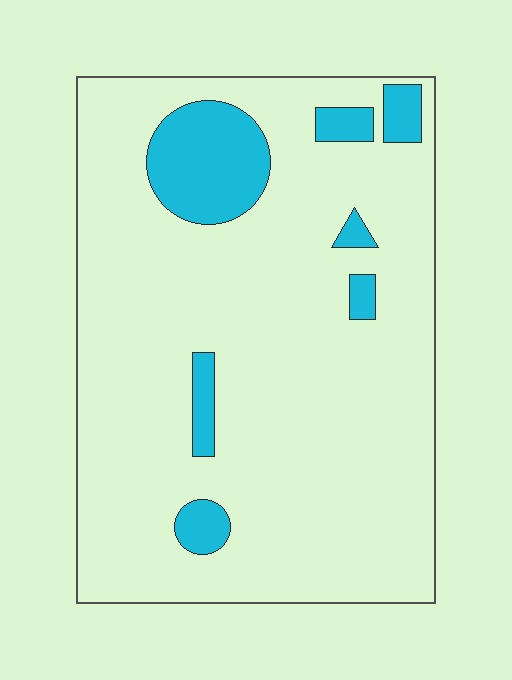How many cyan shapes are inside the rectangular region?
7.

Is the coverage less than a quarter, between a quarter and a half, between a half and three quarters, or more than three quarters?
Less than a quarter.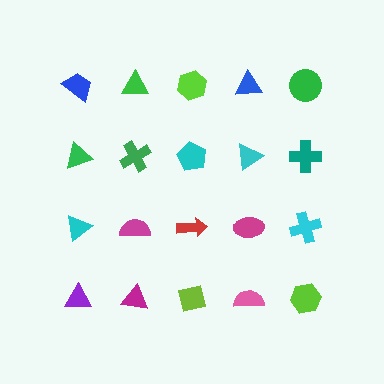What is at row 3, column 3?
A red arrow.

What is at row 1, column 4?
A blue triangle.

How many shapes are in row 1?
5 shapes.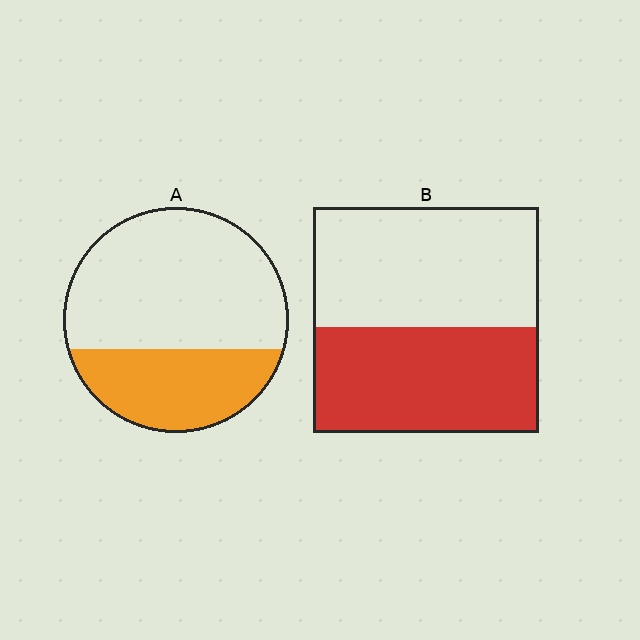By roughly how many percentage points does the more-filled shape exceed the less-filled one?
By roughly 15 percentage points (B over A).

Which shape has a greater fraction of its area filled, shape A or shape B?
Shape B.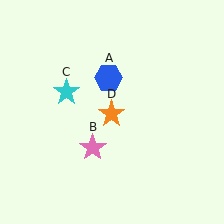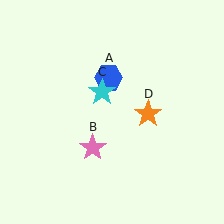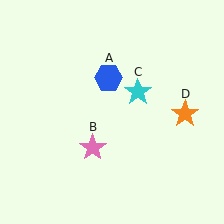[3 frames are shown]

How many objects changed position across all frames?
2 objects changed position: cyan star (object C), orange star (object D).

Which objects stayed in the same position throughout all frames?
Blue hexagon (object A) and pink star (object B) remained stationary.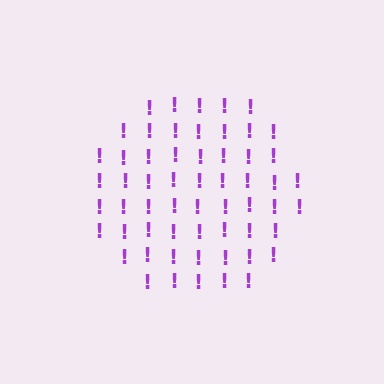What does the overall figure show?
The overall figure shows a circle.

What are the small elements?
The small elements are exclamation marks.